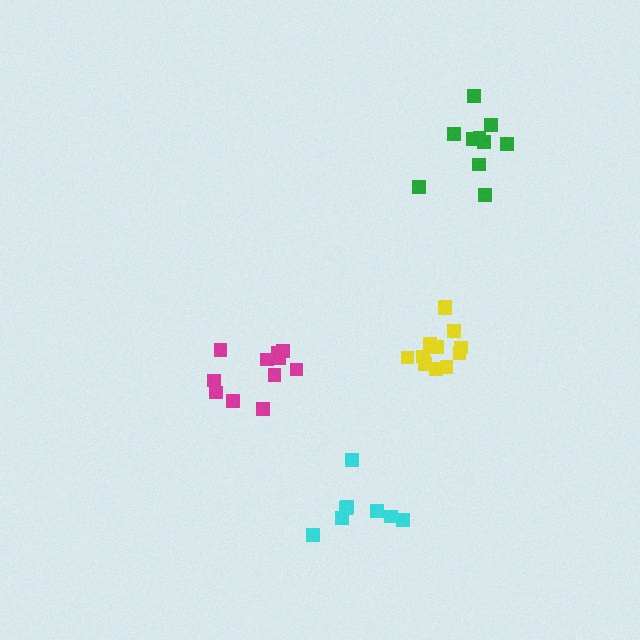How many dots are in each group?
Group 1: 10 dots, Group 2: 11 dots, Group 3: 8 dots, Group 4: 12 dots (41 total).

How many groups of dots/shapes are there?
There are 4 groups.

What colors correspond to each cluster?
The clusters are colored: green, magenta, cyan, yellow.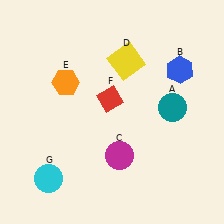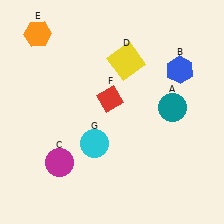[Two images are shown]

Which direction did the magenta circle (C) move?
The magenta circle (C) moved left.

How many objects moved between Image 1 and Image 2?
3 objects moved between the two images.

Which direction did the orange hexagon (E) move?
The orange hexagon (E) moved up.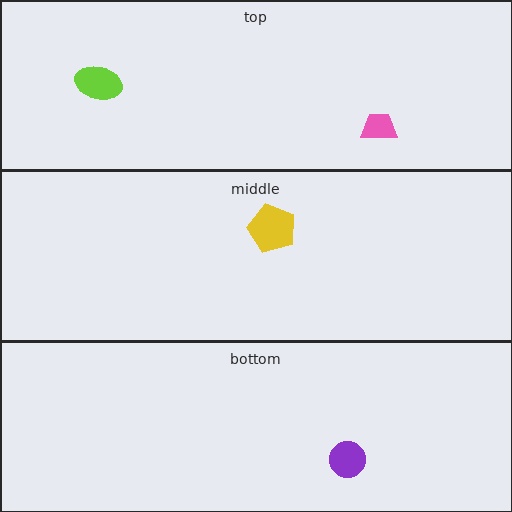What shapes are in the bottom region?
The purple circle.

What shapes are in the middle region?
The yellow pentagon.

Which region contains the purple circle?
The bottom region.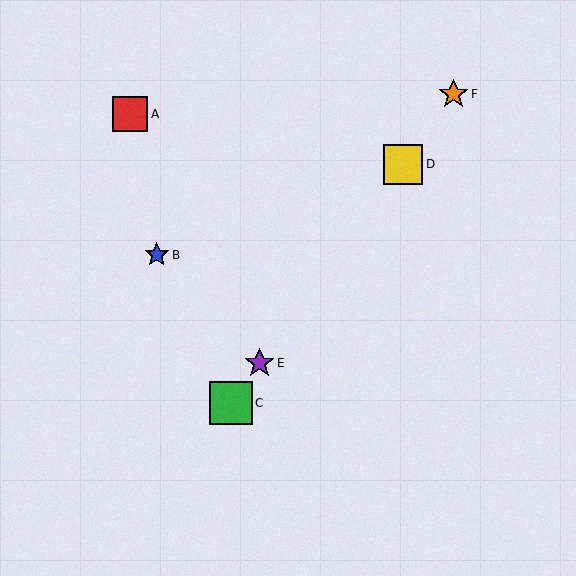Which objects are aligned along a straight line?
Objects C, D, E, F are aligned along a straight line.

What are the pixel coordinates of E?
Object E is at (259, 363).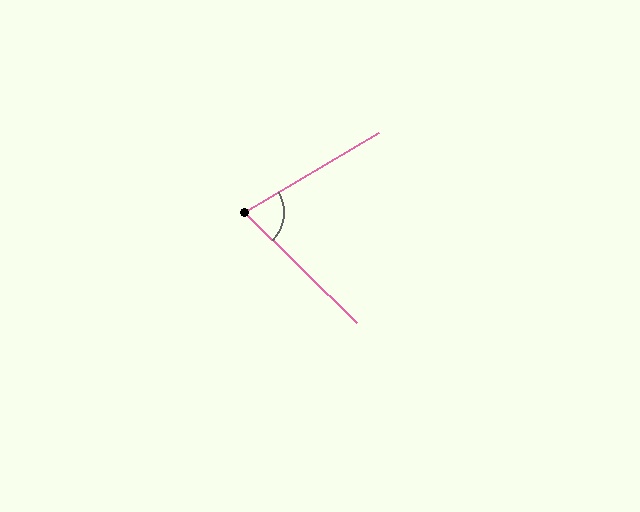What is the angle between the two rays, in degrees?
Approximately 75 degrees.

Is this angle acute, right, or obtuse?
It is acute.